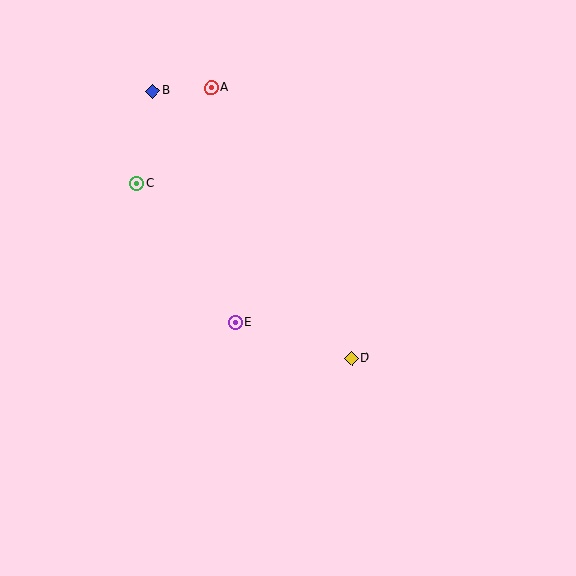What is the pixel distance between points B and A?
The distance between B and A is 58 pixels.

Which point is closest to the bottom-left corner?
Point E is closest to the bottom-left corner.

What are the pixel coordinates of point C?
Point C is at (136, 183).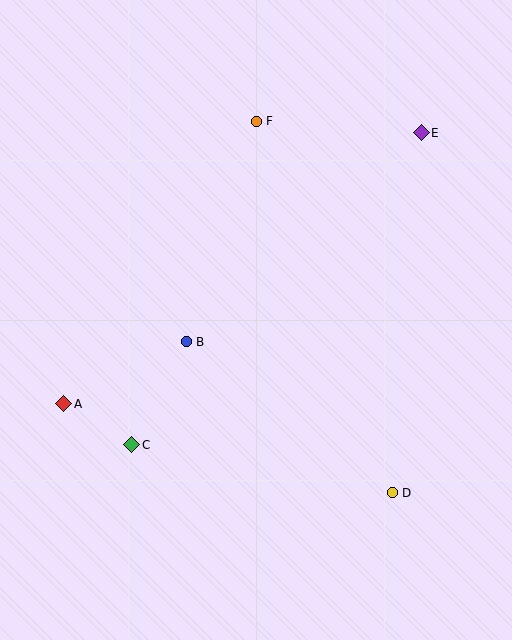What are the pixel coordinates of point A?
Point A is at (64, 404).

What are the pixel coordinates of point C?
Point C is at (132, 445).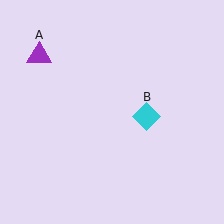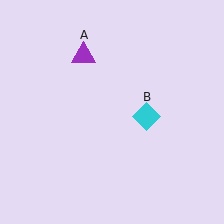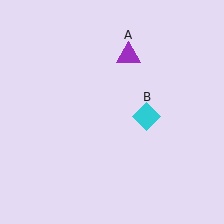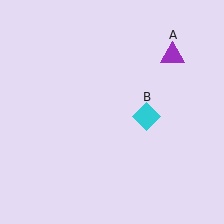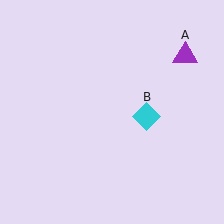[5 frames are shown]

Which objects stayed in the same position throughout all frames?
Cyan diamond (object B) remained stationary.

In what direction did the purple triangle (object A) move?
The purple triangle (object A) moved right.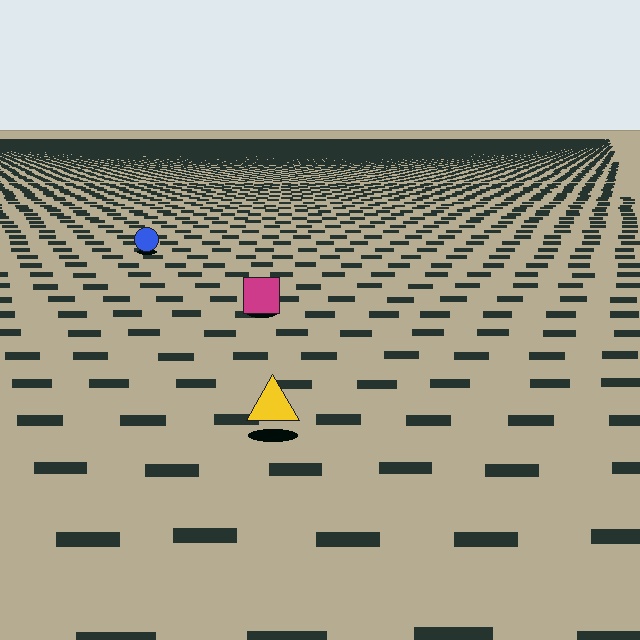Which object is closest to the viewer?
The yellow triangle is closest. The texture marks near it are larger and more spread out.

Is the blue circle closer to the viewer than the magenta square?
No. The magenta square is closer — you can tell from the texture gradient: the ground texture is coarser near it.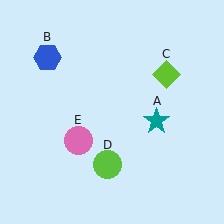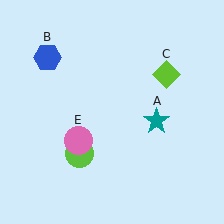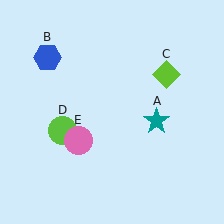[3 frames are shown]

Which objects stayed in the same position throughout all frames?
Teal star (object A) and blue hexagon (object B) and lime diamond (object C) and pink circle (object E) remained stationary.